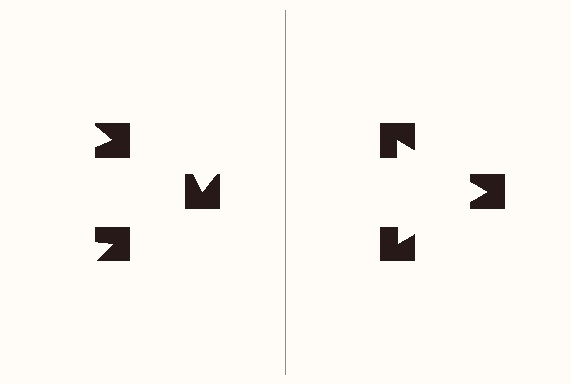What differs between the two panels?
The notched squares are positioned identically on both sides; only the wedge orientations differ. On the right they align to a triangle; on the left they are misaligned.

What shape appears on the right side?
An illusory triangle.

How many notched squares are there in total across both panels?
6 — 3 on each side.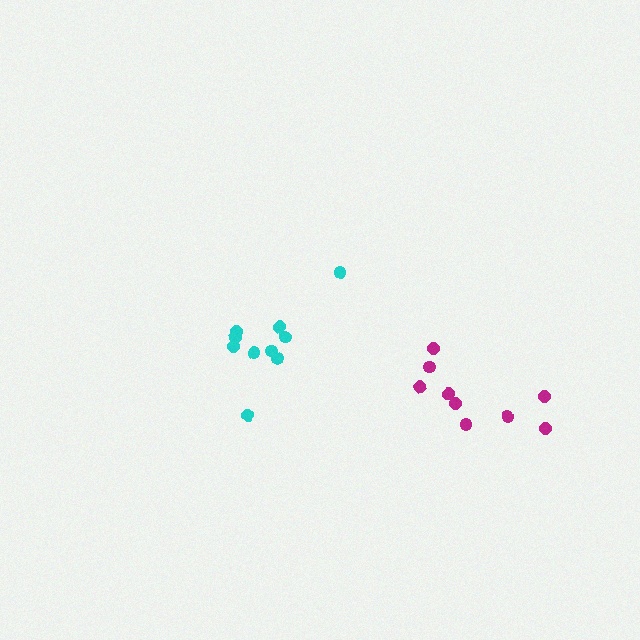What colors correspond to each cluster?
The clusters are colored: magenta, cyan.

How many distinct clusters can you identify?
There are 2 distinct clusters.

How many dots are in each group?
Group 1: 9 dots, Group 2: 10 dots (19 total).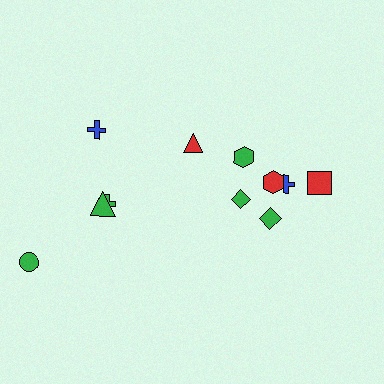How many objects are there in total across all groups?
There are 11 objects.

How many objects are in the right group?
There are 7 objects.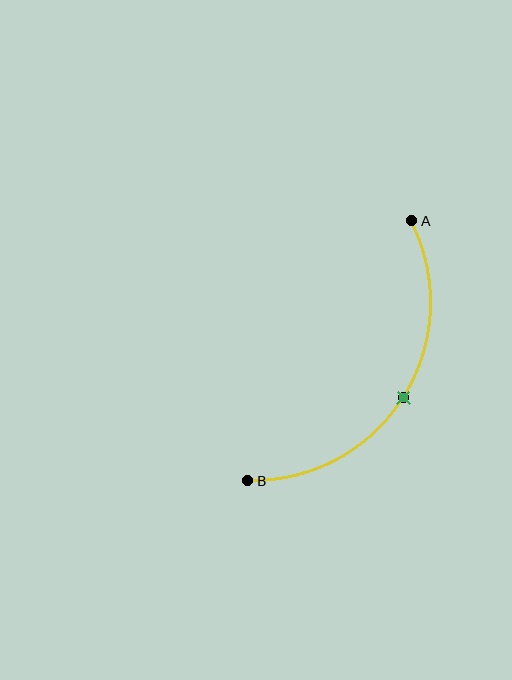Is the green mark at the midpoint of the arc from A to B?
Yes. The green mark lies on the arc at equal arc-length from both A and B — it is the arc midpoint.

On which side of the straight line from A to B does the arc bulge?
The arc bulges to the right of the straight line connecting A and B.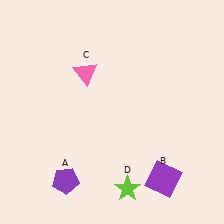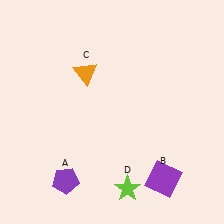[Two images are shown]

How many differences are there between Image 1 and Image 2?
There is 1 difference between the two images.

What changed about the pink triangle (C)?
In Image 1, C is pink. In Image 2, it changed to orange.